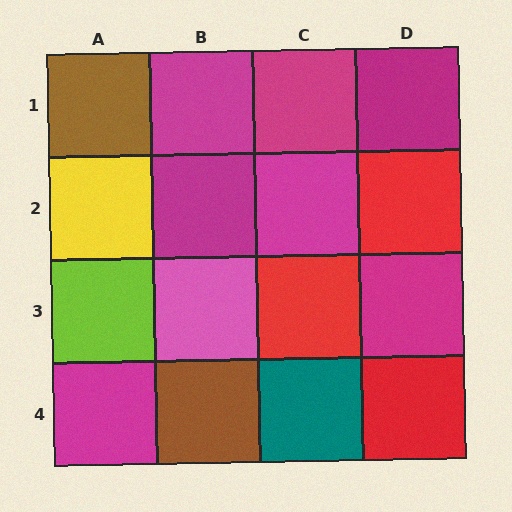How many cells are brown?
2 cells are brown.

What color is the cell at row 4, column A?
Magenta.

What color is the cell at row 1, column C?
Magenta.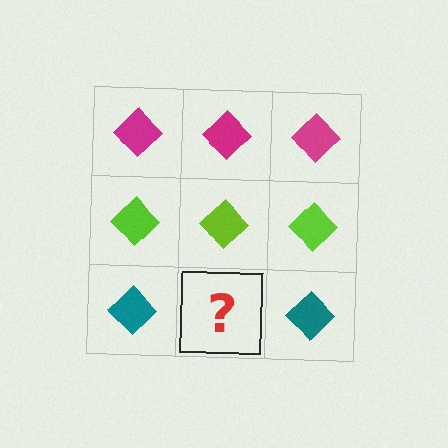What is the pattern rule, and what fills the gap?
The rule is that each row has a consistent color. The gap should be filled with a teal diamond.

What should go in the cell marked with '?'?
The missing cell should contain a teal diamond.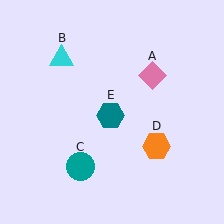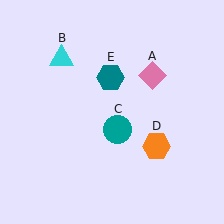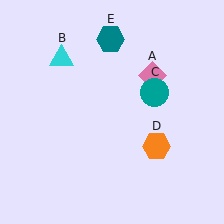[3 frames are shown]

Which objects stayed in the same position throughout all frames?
Pink diamond (object A) and cyan triangle (object B) and orange hexagon (object D) remained stationary.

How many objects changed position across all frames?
2 objects changed position: teal circle (object C), teal hexagon (object E).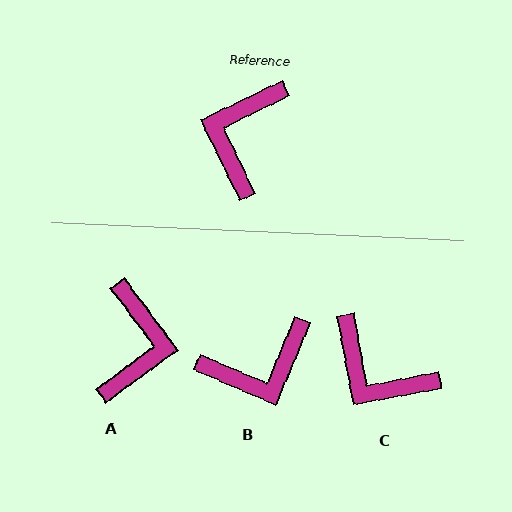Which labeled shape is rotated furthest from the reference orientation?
A, about 170 degrees away.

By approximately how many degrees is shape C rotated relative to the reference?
Approximately 74 degrees counter-clockwise.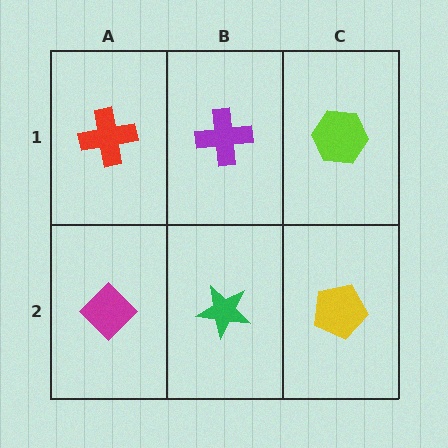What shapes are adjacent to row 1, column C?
A yellow pentagon (row 2, column C), a purple cross (row 1, column B).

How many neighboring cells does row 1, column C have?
2.